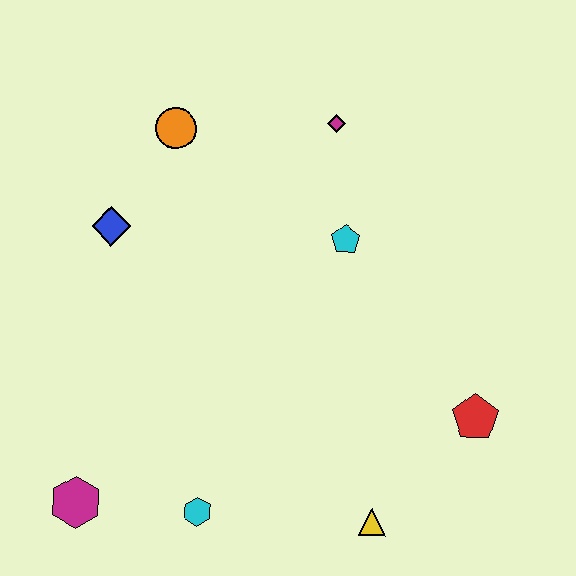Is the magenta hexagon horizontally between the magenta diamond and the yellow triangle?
No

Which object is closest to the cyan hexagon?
The magenta hexagon is closest to the cyan hexagon.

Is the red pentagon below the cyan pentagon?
Yes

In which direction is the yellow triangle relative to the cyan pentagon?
The yellow triangle is below the cyan pentagon.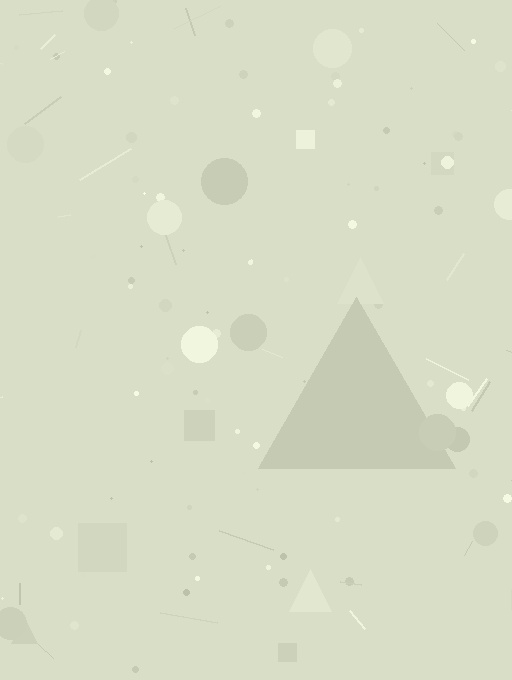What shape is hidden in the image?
A triangle is hidden in the image.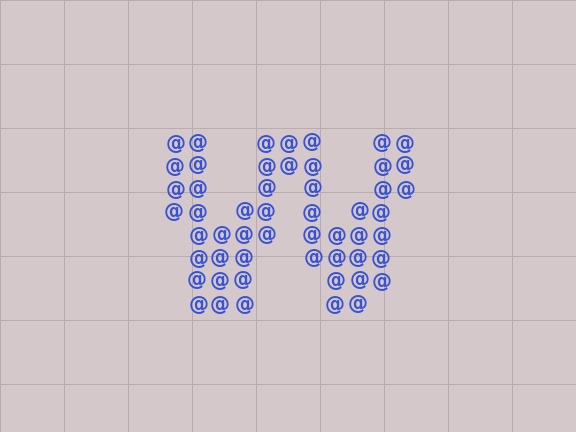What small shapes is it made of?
It is made of small at signs.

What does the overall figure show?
The overall figure shows the letter W.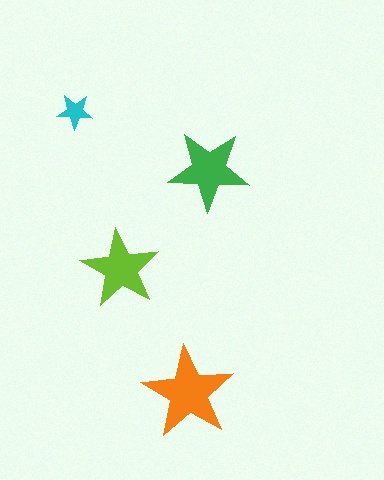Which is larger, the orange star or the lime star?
The orange one.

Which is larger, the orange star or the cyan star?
The orange one.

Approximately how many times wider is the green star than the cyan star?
About 2.5 times wider.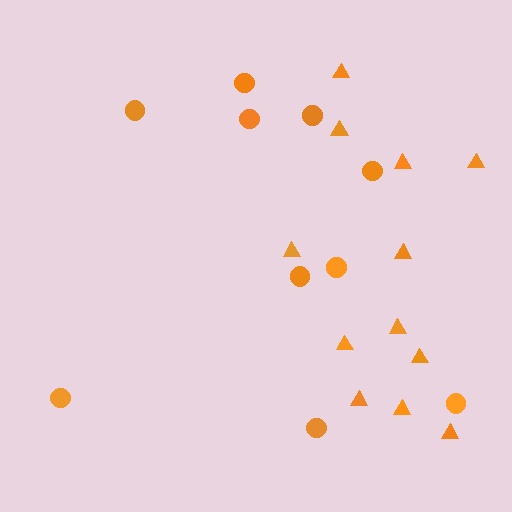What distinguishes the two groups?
There are 2 groups: one group of circles (10) and one group of triangles (12).